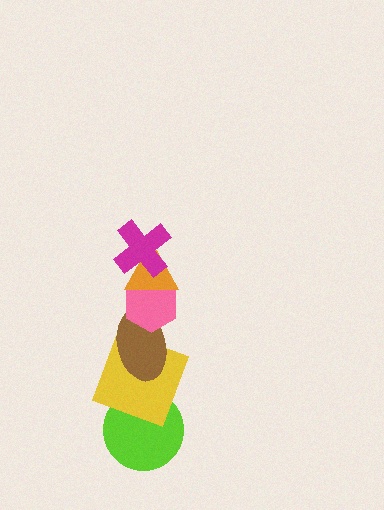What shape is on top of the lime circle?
The yellow square is on top of the lime circle.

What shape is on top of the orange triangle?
The magenta cross is on top of the orange triangle.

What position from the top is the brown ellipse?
The brown ellipse is 4th from the top.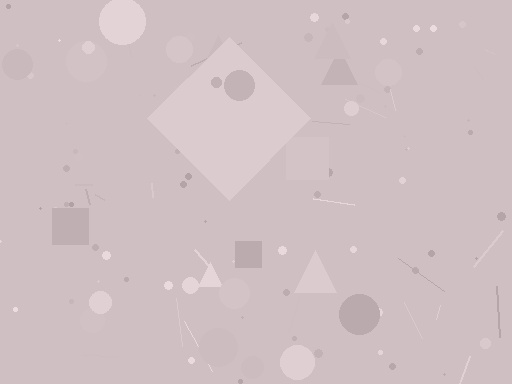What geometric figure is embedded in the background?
A diamond is embedded in the background.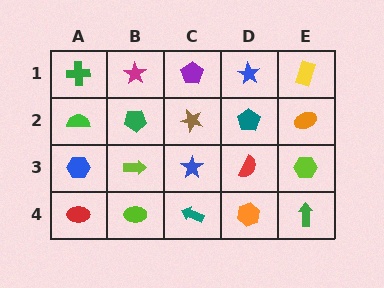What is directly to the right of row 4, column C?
An orange hexagon.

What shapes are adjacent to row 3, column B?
A green pentagon (row 2, column B), a lime ellipse (row 4, column B), a blue hexagon (row 3, column A), a blue star (row 3, column C).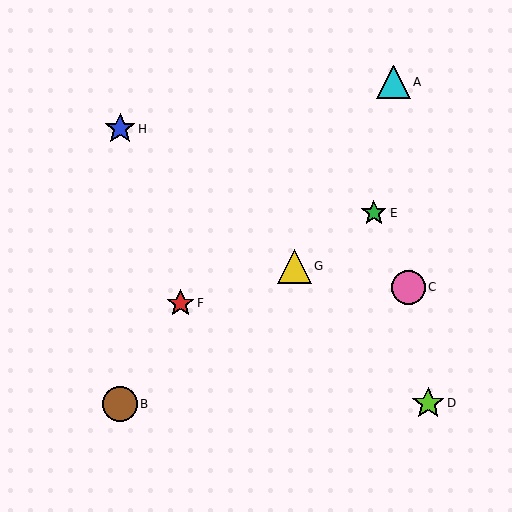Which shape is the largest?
The brown circle (labeled B) is the largest.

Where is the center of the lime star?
The center of the lime star is at (428, 403).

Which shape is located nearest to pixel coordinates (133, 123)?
The blue star (labeled H) at (120, 129) is nearest to that location.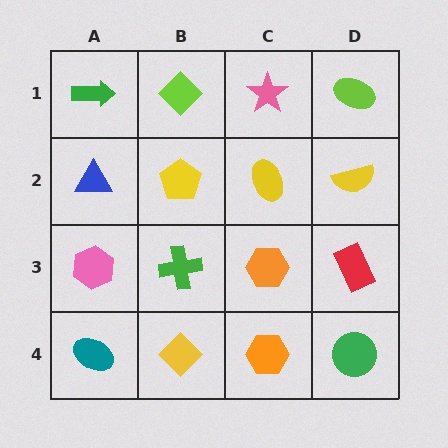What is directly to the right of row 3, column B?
An orange hexagon.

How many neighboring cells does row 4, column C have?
3.